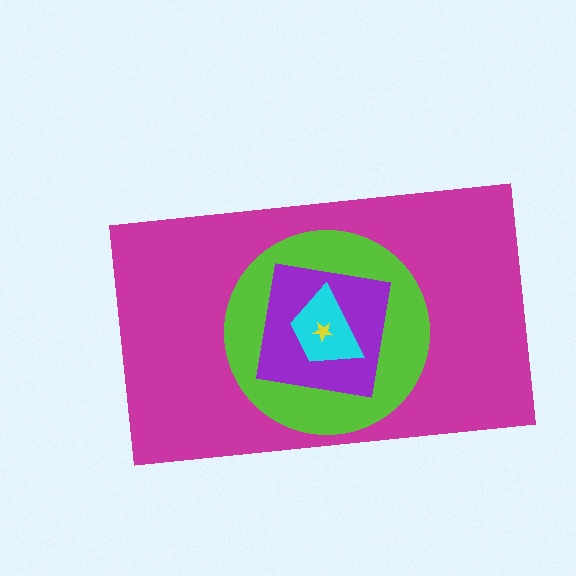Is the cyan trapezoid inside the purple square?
Yes.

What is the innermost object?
The yellow star.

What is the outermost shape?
The magenta rectangle.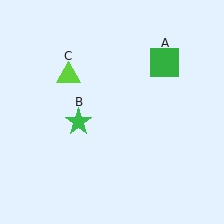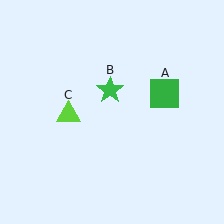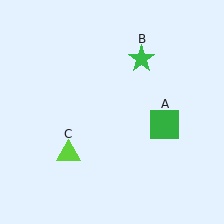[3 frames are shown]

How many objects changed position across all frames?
3 objects changed position: green square (object A), green star (object B), lime triangle (object C).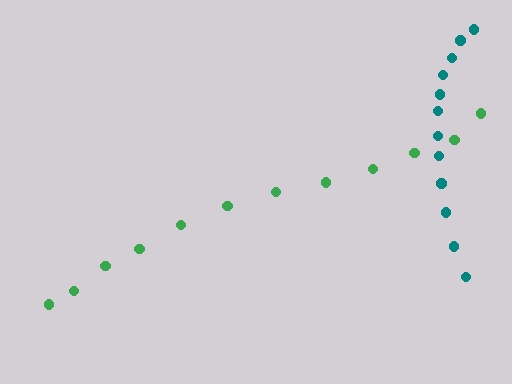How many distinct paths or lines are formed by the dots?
There are 2 distinct paths.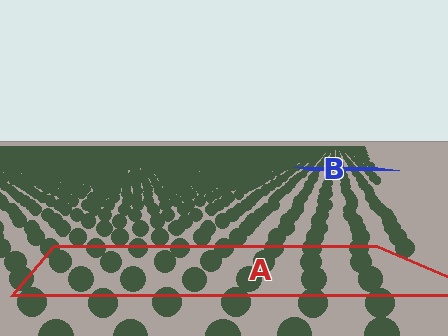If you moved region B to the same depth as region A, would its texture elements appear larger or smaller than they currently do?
They would appear larger. At a closer depth, the same texture elements are projected at a bigger on-screen size.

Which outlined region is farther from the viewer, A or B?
Region B is farther from the viewer — the texture elements inside it appear smaller and more densely packed.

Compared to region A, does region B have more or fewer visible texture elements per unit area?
Region B has more texture elements per unit area — they are packed more densely because it is farther away.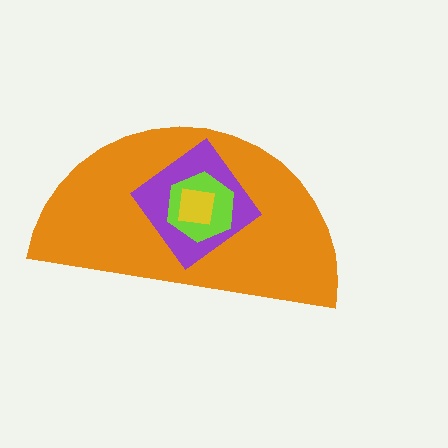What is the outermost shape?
The orange semicircle.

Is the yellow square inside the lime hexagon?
Yes.